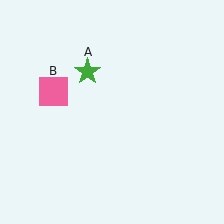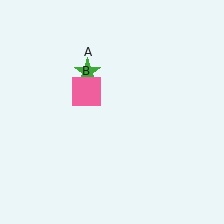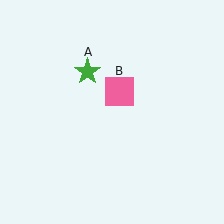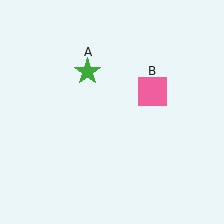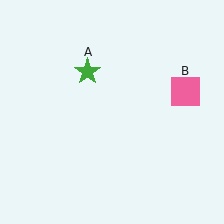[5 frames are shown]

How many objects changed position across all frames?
1 object changed position: pink square (object B).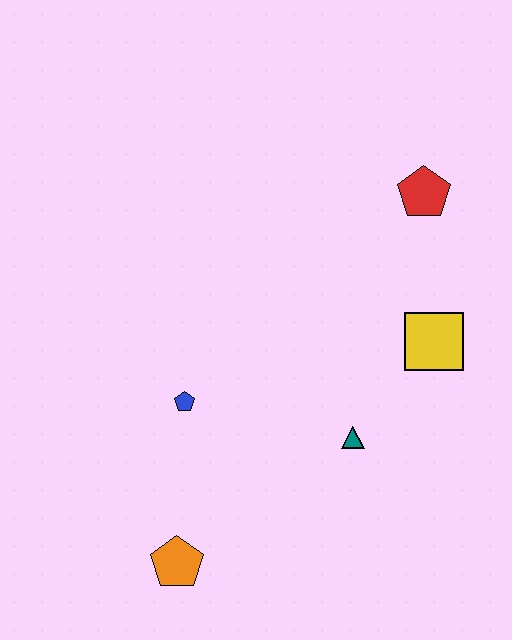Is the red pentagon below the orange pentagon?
No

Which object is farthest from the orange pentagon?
The red pentagon is farthest from the orange pentagon.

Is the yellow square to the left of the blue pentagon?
No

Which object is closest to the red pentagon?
The yellow square is closest to the red pentagon.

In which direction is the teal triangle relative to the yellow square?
The teal triangle is below the yellow square.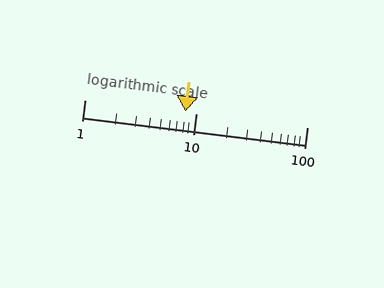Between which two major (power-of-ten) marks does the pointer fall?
The pointer is between 1 and 10.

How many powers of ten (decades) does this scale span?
The scale spans 2 decades, from 1 to 100.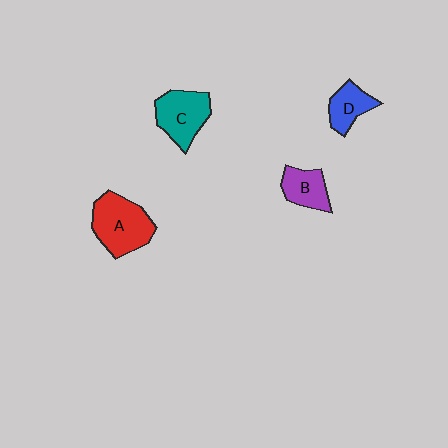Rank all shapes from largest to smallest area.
From largest to smallest: A (red), C (teal), B (purple), D (blue).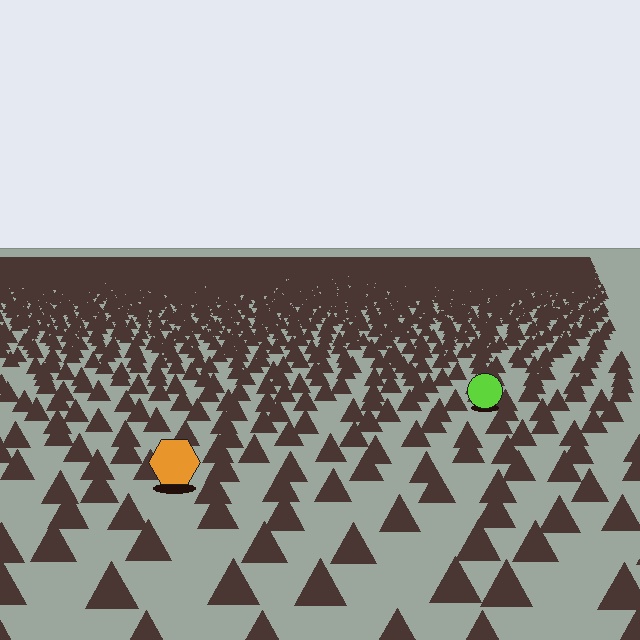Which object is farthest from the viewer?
The lime circle is farthest from the viewer. It appears smaller and the ground texture around it is denser.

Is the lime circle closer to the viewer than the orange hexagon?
No. The orange hexagon is closer — you can tell from the texture gradient: the ground texture is coarser near it.